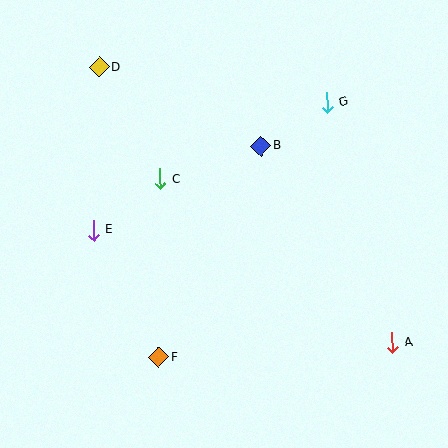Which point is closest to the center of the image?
Point C at (160, 179) is closest to the center.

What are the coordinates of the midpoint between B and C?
The midpoint between B and C is at (210, 162).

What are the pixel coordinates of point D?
Point D is at (99, 67).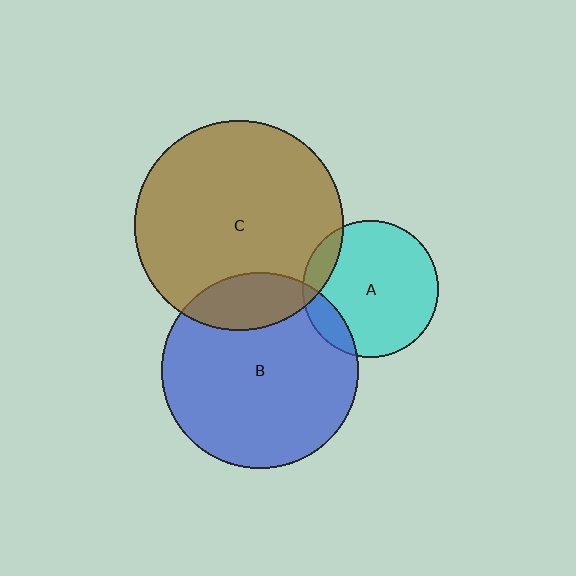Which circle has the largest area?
Circle C (brown).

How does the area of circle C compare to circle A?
Approximately 2.4 times.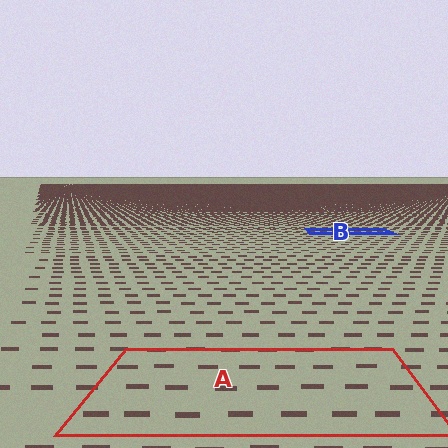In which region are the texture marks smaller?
The texture marks are smaller in region B, because it is farther away.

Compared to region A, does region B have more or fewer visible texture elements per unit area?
Region B has more texture elements per unit area — they are packed more densely because it is farther away.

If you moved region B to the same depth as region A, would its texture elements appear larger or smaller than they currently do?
They would appear larger. At a closer depth, the same texture elements are projected at a bigger on-screen size.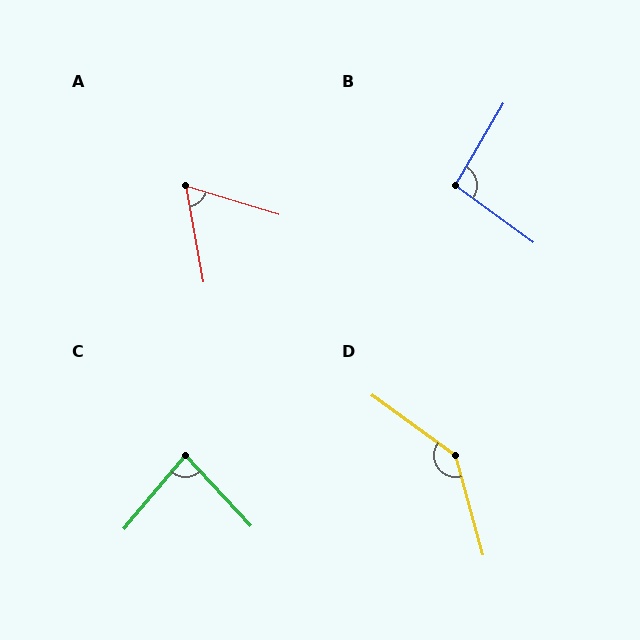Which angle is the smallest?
A, at approximately 63 degrees.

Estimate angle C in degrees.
Approximately 83 degrees.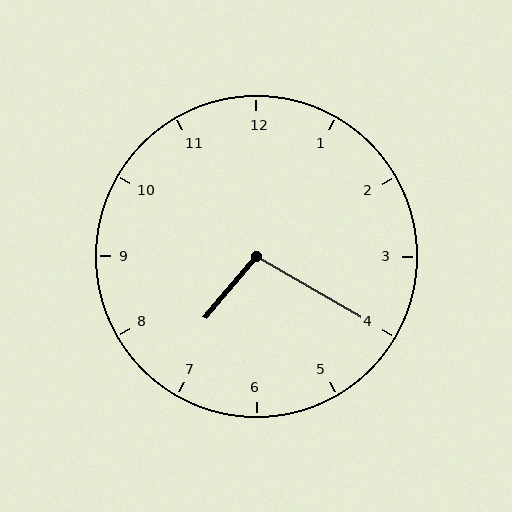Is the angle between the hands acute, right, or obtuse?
It is obtuse.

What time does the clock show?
7:20.